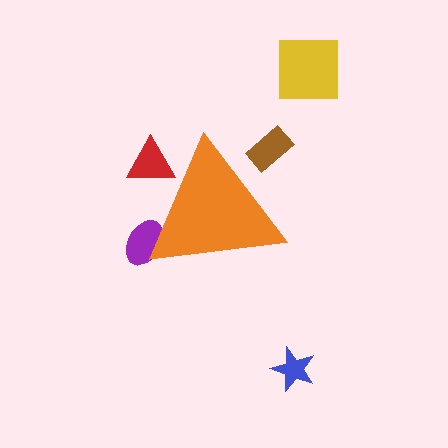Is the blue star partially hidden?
No, the blue star is fully visible.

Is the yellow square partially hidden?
No, the yellow square is fully visible.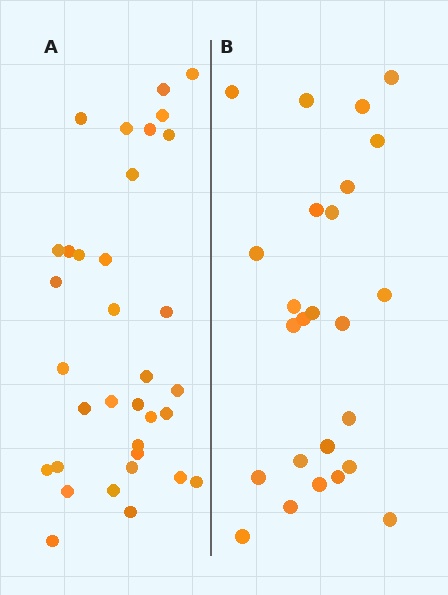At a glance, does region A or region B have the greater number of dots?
Region A (the left region) has more dots.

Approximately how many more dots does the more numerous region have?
Region A has roughly 8 or so more dots than region B.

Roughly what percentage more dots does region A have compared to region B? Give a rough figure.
About 35% more.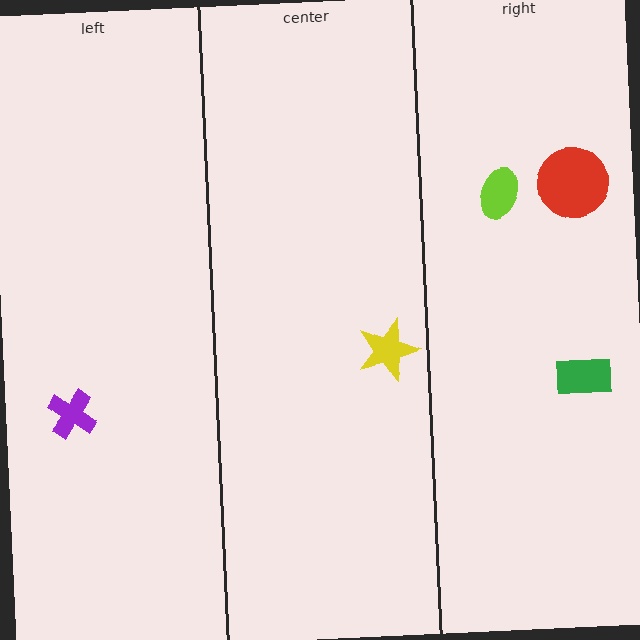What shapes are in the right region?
The red circle, the lime ellipse, the green rectangle.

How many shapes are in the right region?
3.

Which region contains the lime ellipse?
The right region.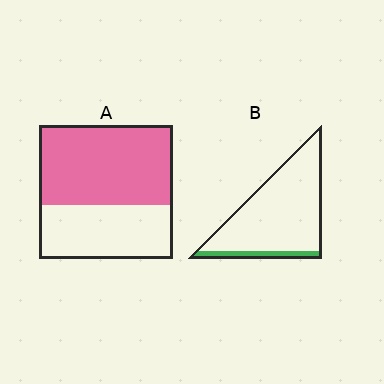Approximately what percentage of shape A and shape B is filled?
A is approximately 60% and B is approximately 10%.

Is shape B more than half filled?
No.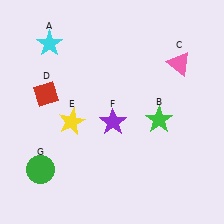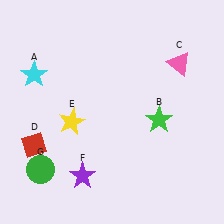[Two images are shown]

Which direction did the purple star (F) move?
The purple star (F) moved down.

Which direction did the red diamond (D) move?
The red diamond (D) moved down.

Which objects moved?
The objects that moved are: the cyan star (A), the red diamond (D), the purple star (F).